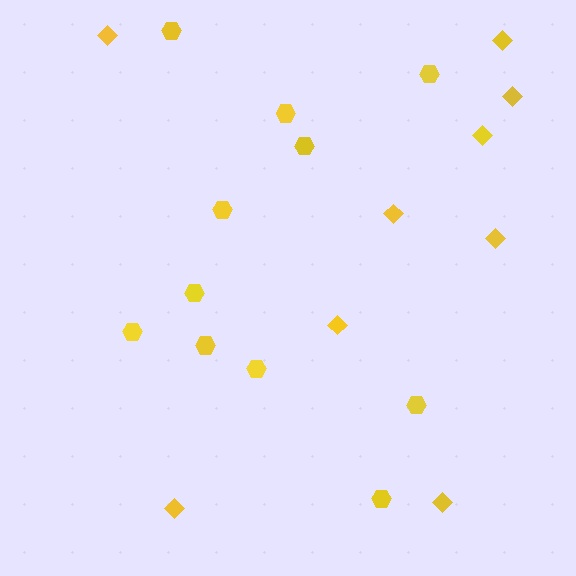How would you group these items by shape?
There are 2 groups: one group of hexagons (11) and one group of diamonds (9).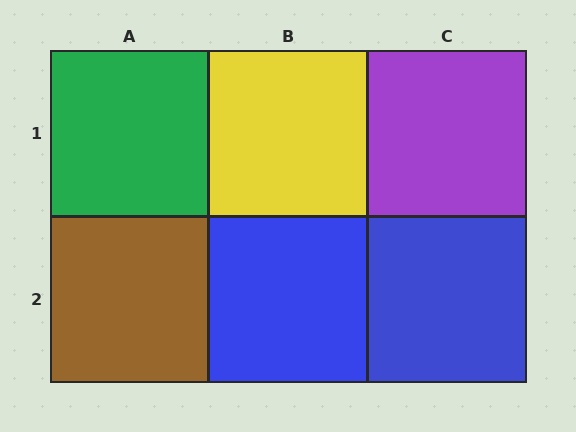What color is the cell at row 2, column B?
Blue.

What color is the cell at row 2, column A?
Brown.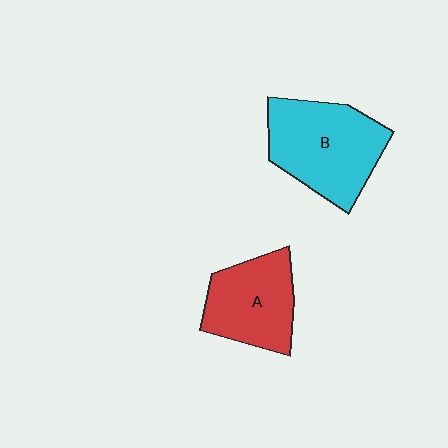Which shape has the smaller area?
Shape A (red).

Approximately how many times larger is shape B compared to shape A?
Approximately 1.3 times.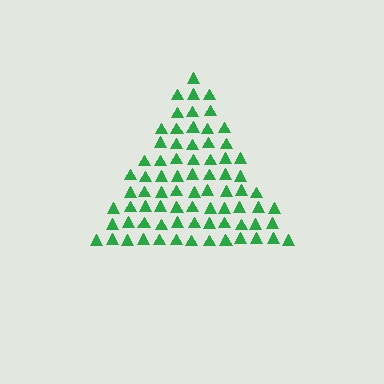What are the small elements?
The small elements are triangles.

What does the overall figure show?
The overall figure shows a triangle.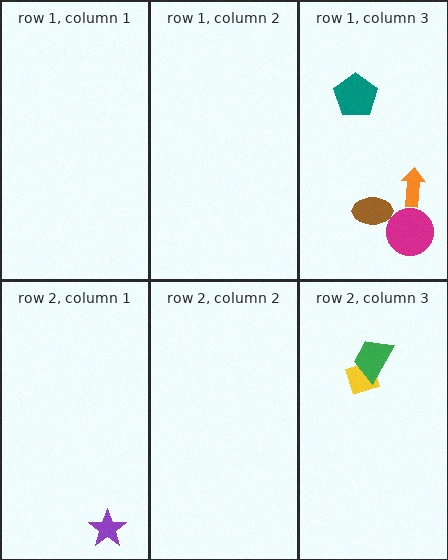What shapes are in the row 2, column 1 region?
The purple star.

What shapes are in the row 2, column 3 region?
The yellow diamond, the green trapezoid.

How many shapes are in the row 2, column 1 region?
1.